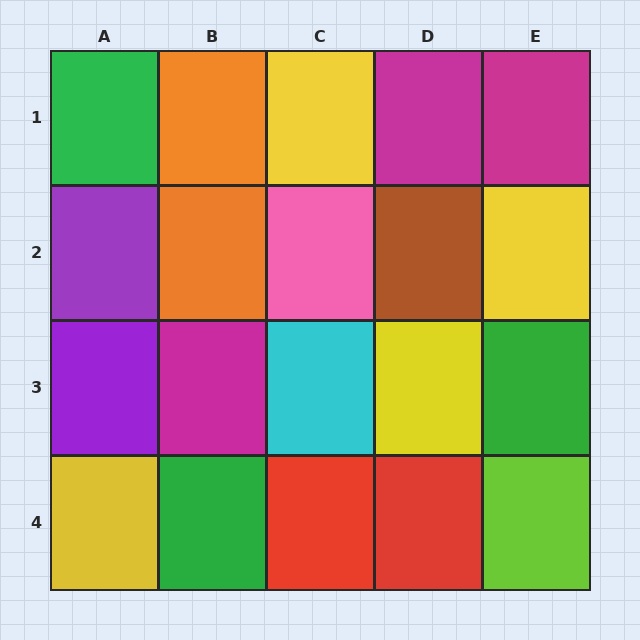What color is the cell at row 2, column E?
Yellow.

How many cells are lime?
1 cell is lime.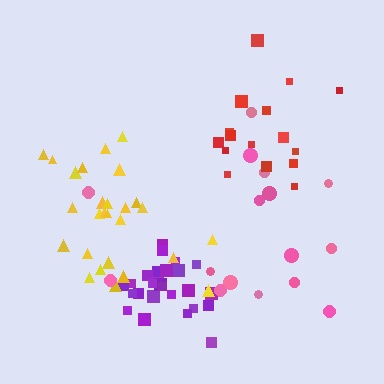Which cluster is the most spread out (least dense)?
Pink.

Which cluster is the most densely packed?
Purple.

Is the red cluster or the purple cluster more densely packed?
Purple.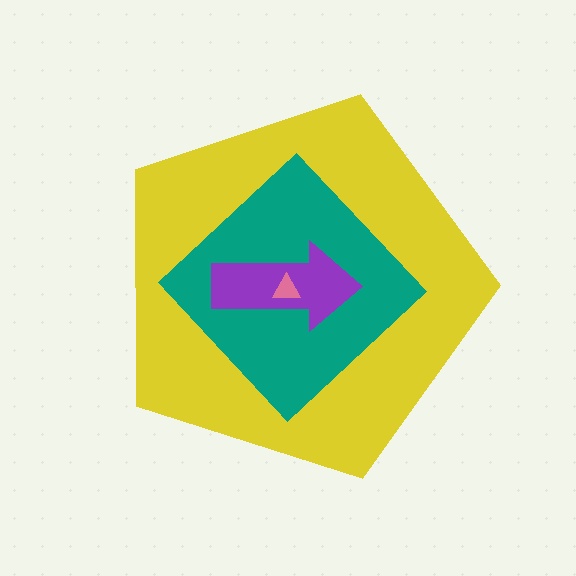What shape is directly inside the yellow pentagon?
The teal diamond.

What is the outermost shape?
The yellow pentagon.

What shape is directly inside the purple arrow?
The pink triangle.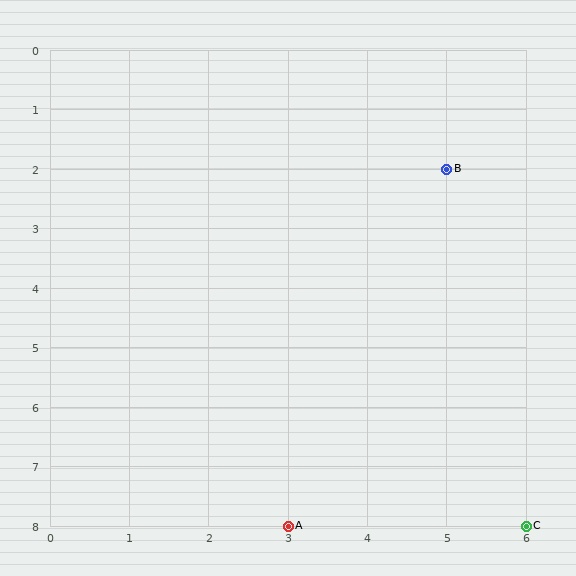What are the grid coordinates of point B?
Point B is at grid coordinates (5, 2).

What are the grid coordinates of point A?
Point A is at grid coordinates (3, 8).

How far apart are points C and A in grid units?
Points C and A are 3 columns apart.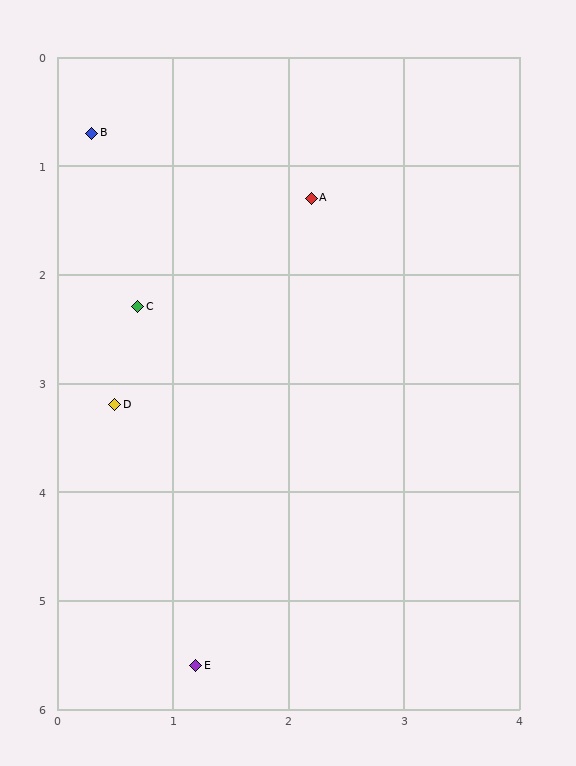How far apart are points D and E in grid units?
Points D and E are about 2.5 grid units apart.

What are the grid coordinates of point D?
Point D is at approximately (0.5, 3.2).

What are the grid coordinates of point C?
Point C is at approximately (0.7, 2.3).